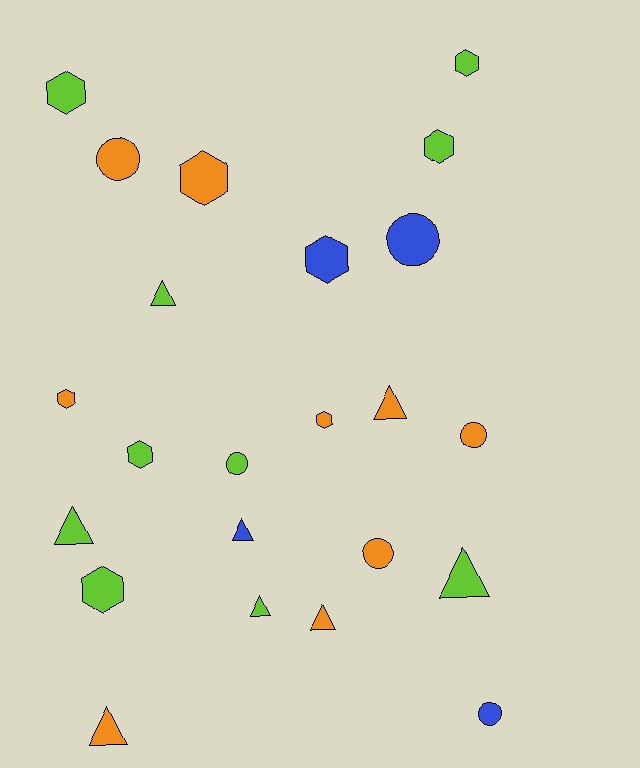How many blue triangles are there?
There is 1 blue triangle.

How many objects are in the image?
There are 23 objects.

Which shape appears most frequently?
Hexagon, with 9 objects.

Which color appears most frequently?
Lime, with 10 objects.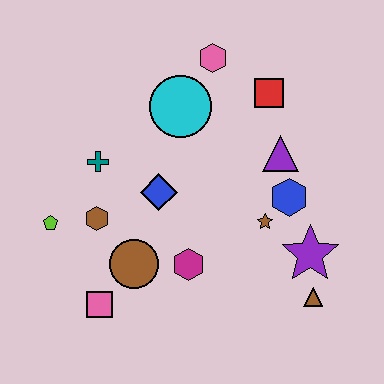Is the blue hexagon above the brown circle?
Yes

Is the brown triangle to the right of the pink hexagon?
Yes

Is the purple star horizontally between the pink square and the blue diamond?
No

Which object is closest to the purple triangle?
The blue hexagon is closest to the purple triangle.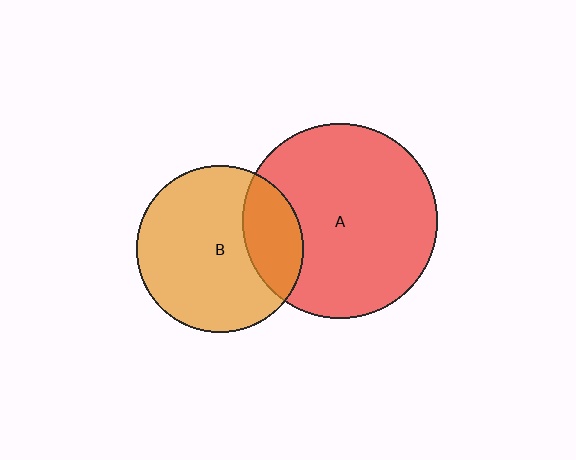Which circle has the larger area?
Circle A (red).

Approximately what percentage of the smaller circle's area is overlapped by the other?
Approximately 25%.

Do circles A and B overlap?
Yes.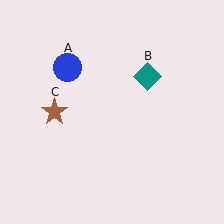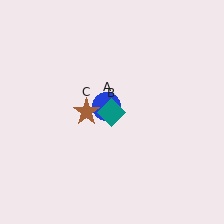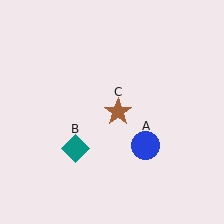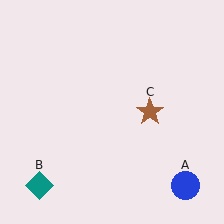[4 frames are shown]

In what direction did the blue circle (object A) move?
The blue circle (object A) moved down and to the right.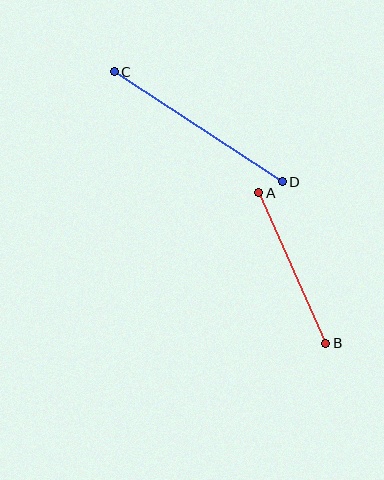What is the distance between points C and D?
The distance is approximately 201 pixels.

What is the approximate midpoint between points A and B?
The midpoint is at approximately (292, 268) pixels.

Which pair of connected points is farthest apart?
Points C and D are farthest apart.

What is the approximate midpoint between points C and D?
The midpoint is at approximately (198, 127) pixels.